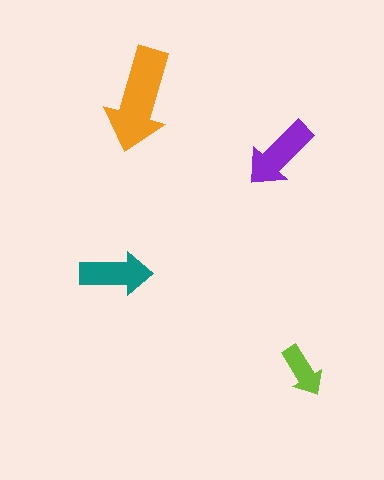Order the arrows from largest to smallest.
the orange one, the purple one, the teal one, the lime one.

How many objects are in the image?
There are 4 objects in the image.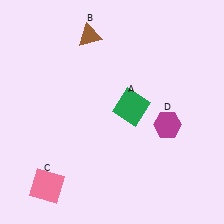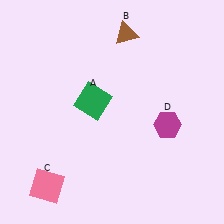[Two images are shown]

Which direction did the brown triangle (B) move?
The brown triangle (B) moved right.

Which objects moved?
The objects that moved are: the green square (A), the brown triangle (B).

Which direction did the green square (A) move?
The green square (A) moved left.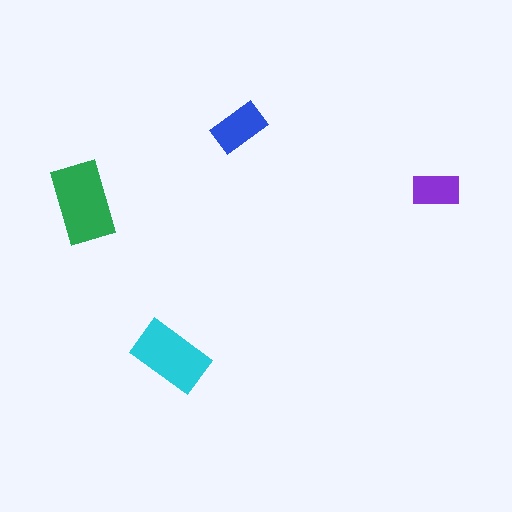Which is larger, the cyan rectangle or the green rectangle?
The green one.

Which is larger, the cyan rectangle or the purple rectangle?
The cyan one.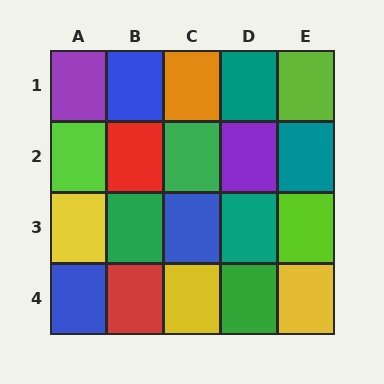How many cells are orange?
1 cell is orange.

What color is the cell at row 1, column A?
Purple.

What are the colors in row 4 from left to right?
Blue, red, yellow, green, yellow.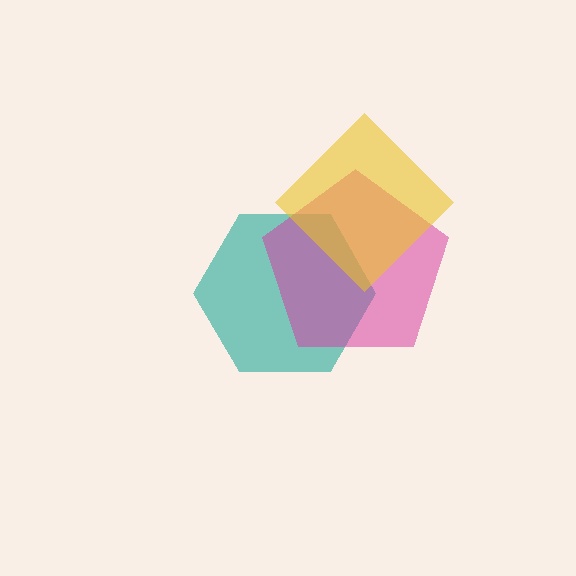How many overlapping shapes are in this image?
There are 3 overlapping shapes in the image.